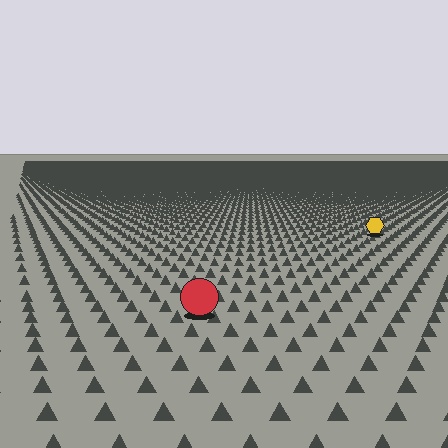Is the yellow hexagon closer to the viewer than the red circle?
No. The red circle is closer — you can tell from the texture gradient: the ground texture is coarser near it.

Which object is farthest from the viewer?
The yellow hexagon is farthest from the viewer. It appears smaller and the ground texture around it is denser.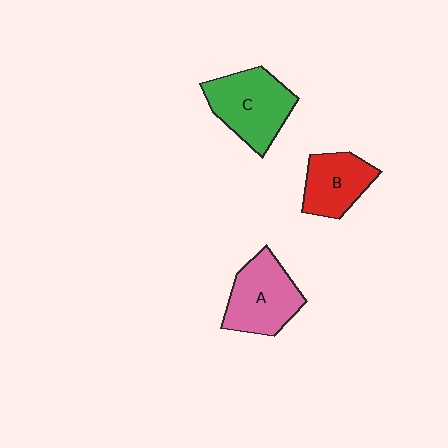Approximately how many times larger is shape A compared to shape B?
Approximately 1.3 times.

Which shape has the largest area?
Shape C (green).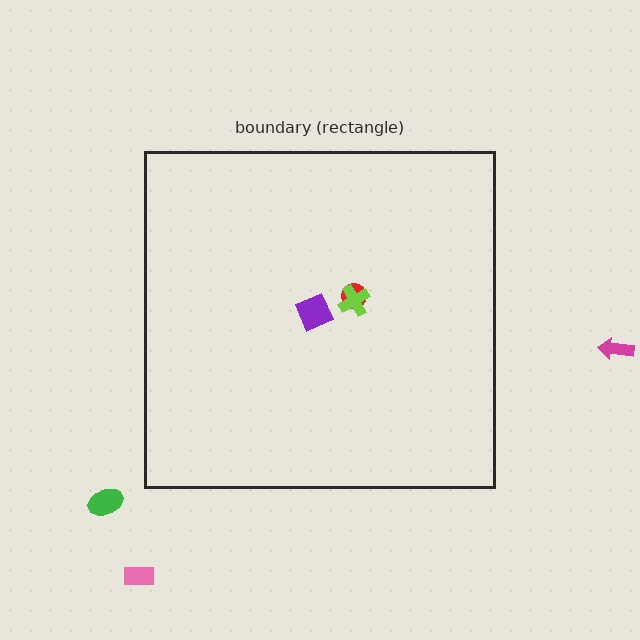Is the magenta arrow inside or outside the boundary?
Outside.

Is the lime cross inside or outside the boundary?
Inside.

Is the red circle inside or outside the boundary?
Inside.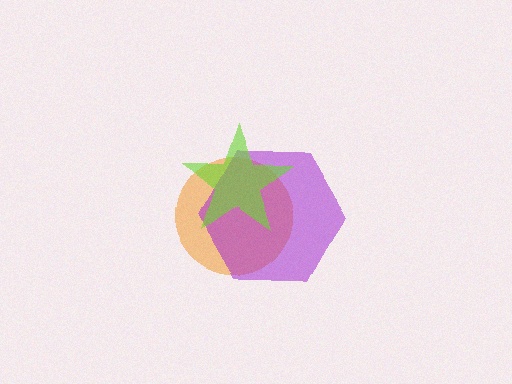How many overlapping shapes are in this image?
There are 3 overlapping shapes in the image.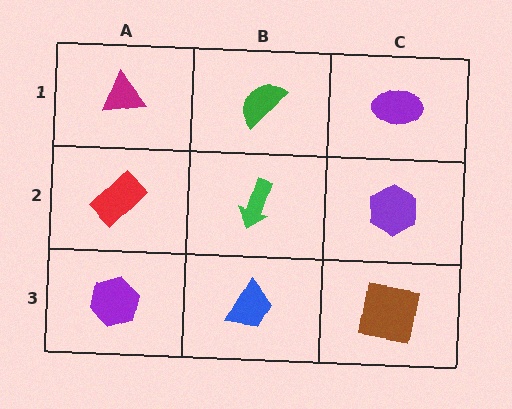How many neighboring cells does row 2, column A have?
3.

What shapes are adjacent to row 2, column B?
A green semicircle (row 1, column B), a blue trapezoid (row 3, column B), a red rectangle (row 2, column A), a purple hexagon (row 2, column C).